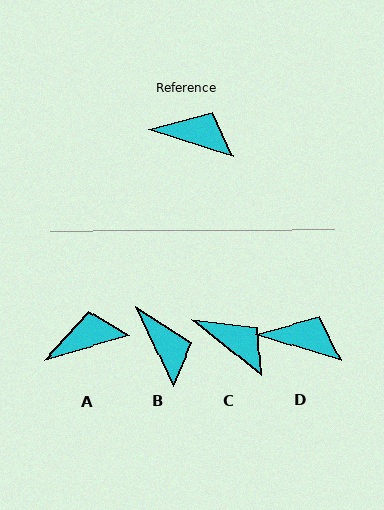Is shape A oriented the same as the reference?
No, it is off by about 33 degrees.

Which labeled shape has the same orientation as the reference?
D.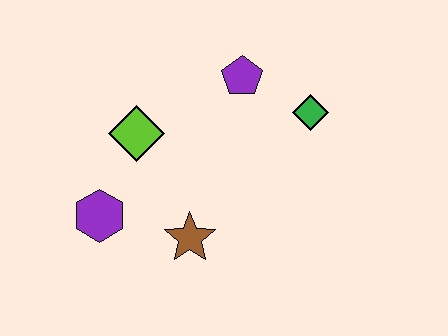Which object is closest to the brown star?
The purple hexagon is closest to the brown star.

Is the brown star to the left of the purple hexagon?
No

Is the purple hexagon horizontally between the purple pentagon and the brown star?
No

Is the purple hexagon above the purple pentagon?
No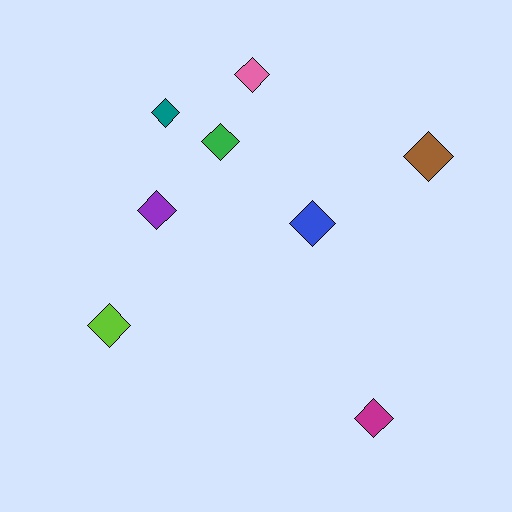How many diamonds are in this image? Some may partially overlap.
There are 8 diamonds.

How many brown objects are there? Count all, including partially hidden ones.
There is 1 brown object.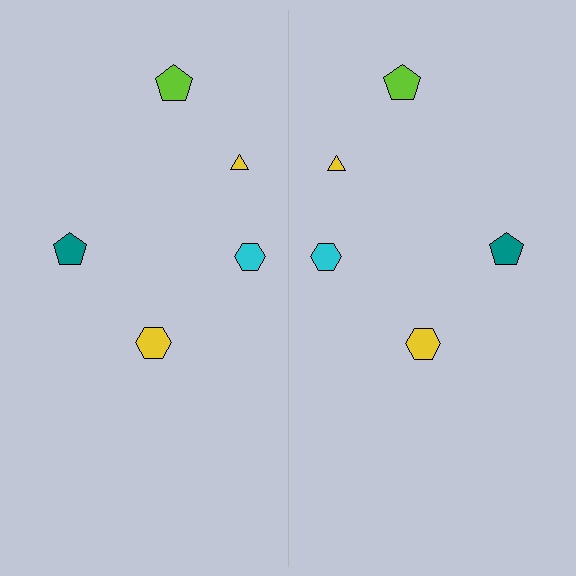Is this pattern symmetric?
Yes, this pattern has bilateral (reflection) symmetry.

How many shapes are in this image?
There are 10 shapes in this image.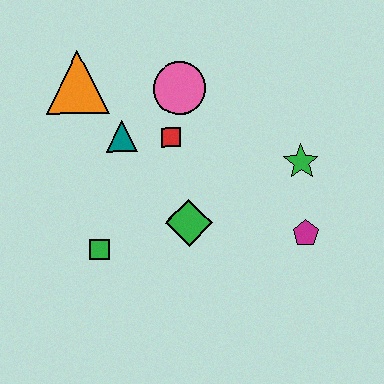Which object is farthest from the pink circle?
The magenta pentagon is farthest from the pink circle.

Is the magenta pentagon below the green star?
Yes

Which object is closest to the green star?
The magenta pentagon is closest to the green star.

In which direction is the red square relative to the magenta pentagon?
The red square is to the left of the magenta pentagon.